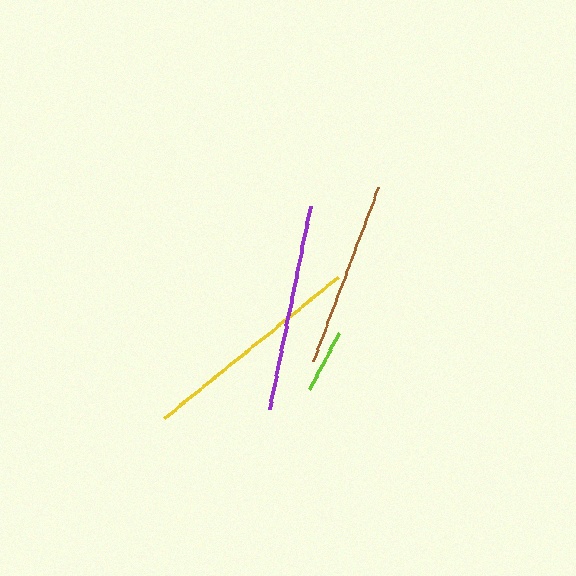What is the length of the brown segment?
The brown segment is approximately 186 pixels long.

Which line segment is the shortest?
The lime line is the shortest at approximately 63 pixels.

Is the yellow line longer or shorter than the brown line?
The yellow line is longer than the brown line.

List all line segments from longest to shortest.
From longest to shortest: yellow, purple, brown, lime.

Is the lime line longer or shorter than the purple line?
The purple line is longer than the lime line.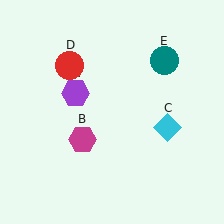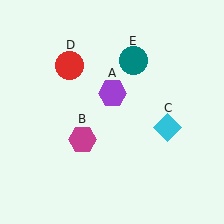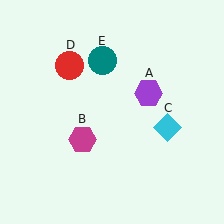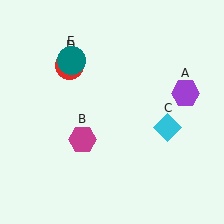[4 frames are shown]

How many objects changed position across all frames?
2 objects changed position: purple hexagon (object A), teal circle (object E).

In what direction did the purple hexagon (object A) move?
The purple hexagon (object A) moved right.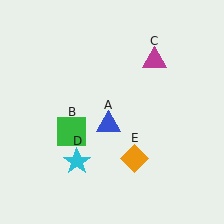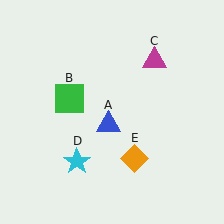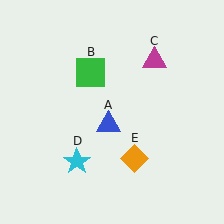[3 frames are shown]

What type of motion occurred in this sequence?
The green square (object B) rotated clockwise around the center of the scene.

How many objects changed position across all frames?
1 object changed position: green square (object B).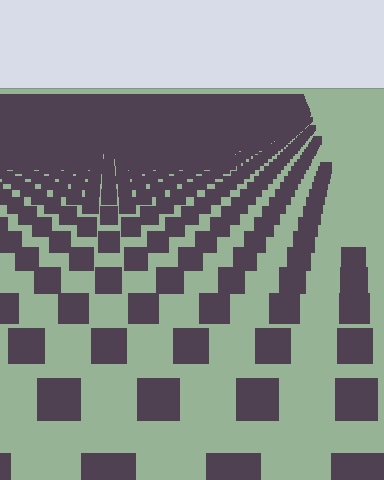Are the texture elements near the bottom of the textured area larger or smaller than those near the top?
Larger. Near the bottom, elements are closer to the viewer and appear at a bigger on-screen size.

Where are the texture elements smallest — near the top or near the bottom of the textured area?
Near the top.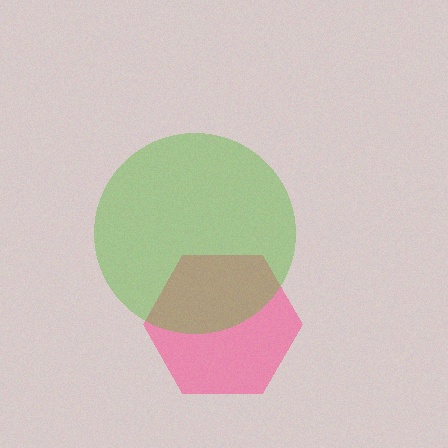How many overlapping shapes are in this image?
There are 2 overlapping shapes in the image.